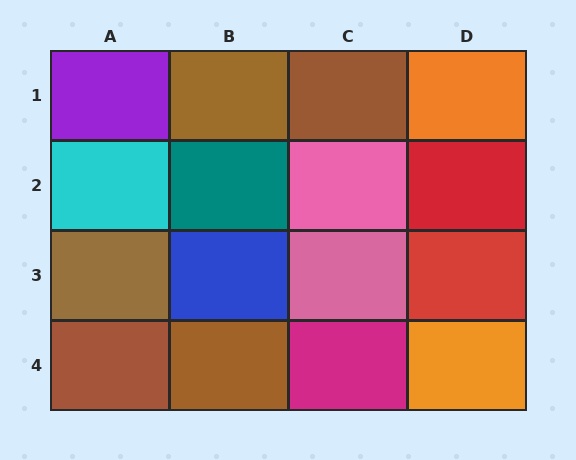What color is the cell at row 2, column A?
Cyan.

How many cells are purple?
1 cell is purple.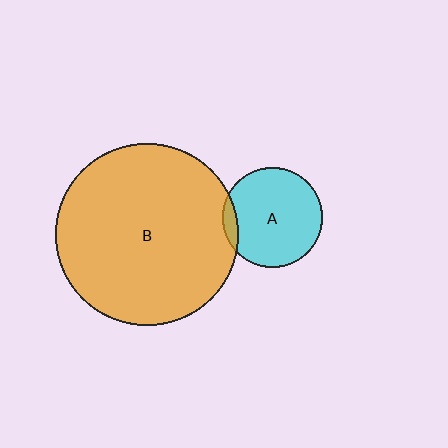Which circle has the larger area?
Circle B (orange).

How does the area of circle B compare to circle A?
Approximately 3.3 times.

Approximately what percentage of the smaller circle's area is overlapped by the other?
Approximately 5%.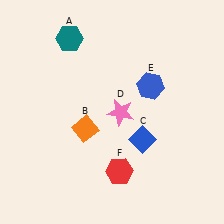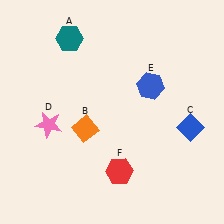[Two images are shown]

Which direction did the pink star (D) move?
The pink star (D) moved left.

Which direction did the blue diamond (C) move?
The blue diamond (C) moved right.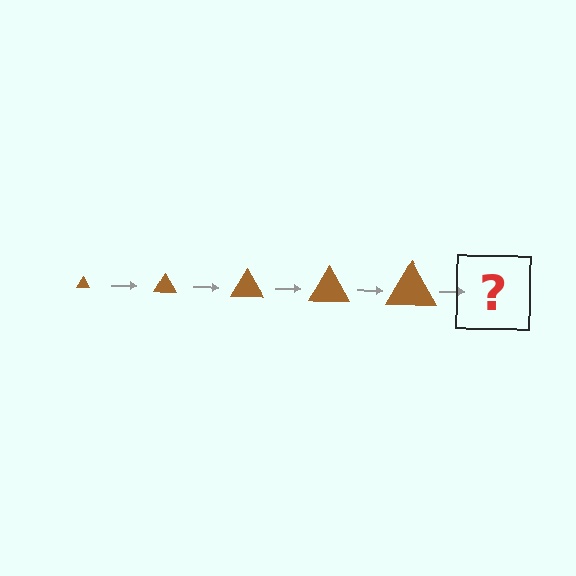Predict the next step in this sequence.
The next step is a brown triangle, larger than the previous one.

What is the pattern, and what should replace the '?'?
The pattern is that the triangle gets progressively larger each step. The '?' should be a brown triangle, larger than the previous one.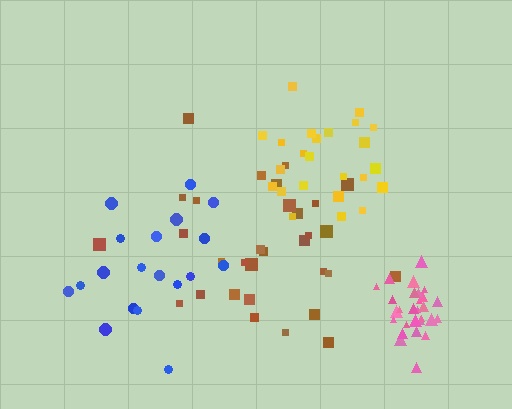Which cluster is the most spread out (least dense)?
Blue.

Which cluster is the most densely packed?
Pink.